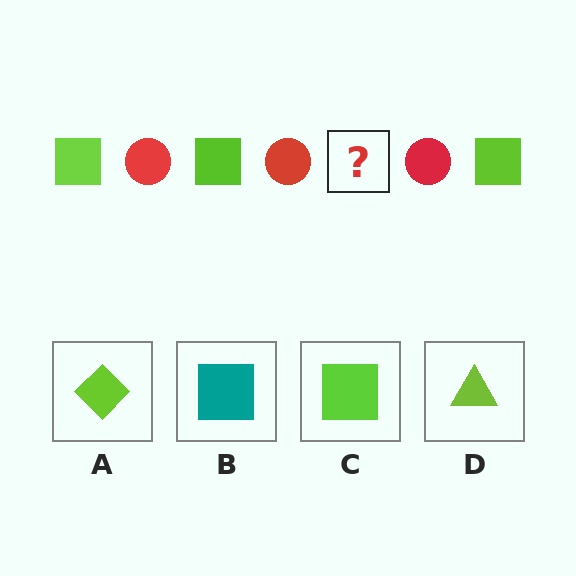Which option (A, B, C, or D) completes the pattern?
C.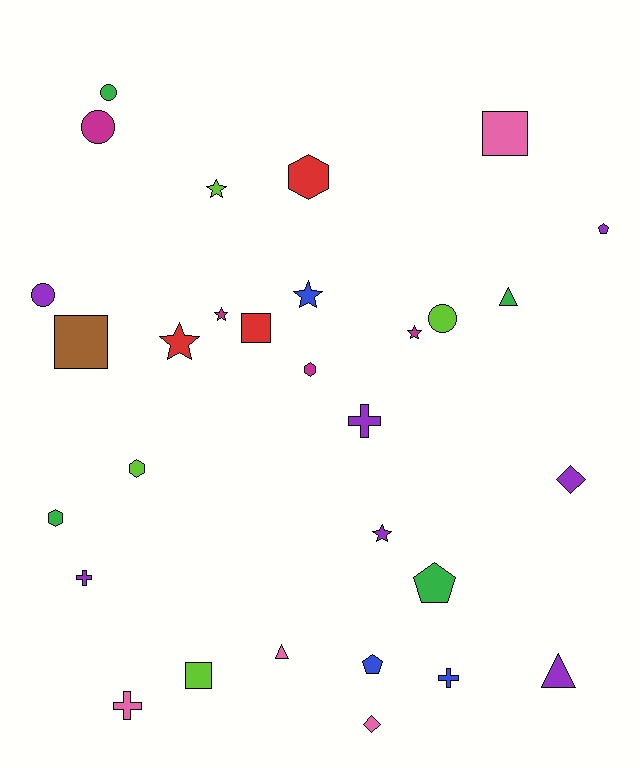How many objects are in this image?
There are 30 objects.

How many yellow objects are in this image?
There are no yellow objects.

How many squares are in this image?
There are 4 squares.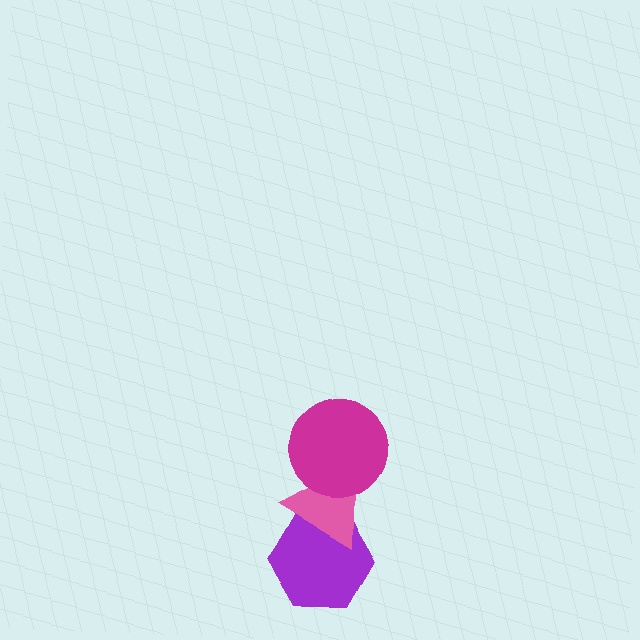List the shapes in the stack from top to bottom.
From top to bottom: the magenta circle, the pink triangle, the purple hexagon.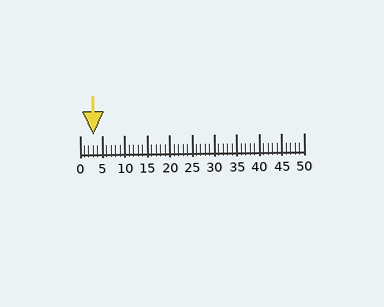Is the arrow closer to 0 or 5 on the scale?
The arrow is closer to 5.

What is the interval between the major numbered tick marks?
The major tick marks are spaced 5 units apart.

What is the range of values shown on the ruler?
The ruler shows values from 0 to 50.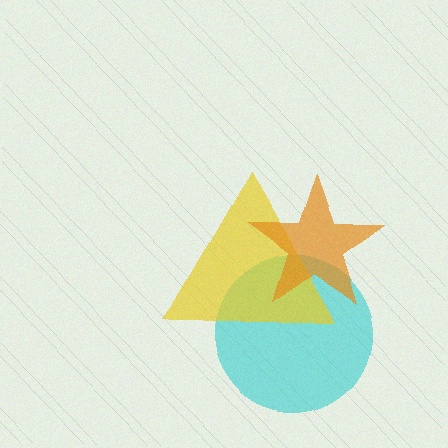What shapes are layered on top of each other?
The layered shapes are: a cyan circle, a yellow triangle, an orange star.